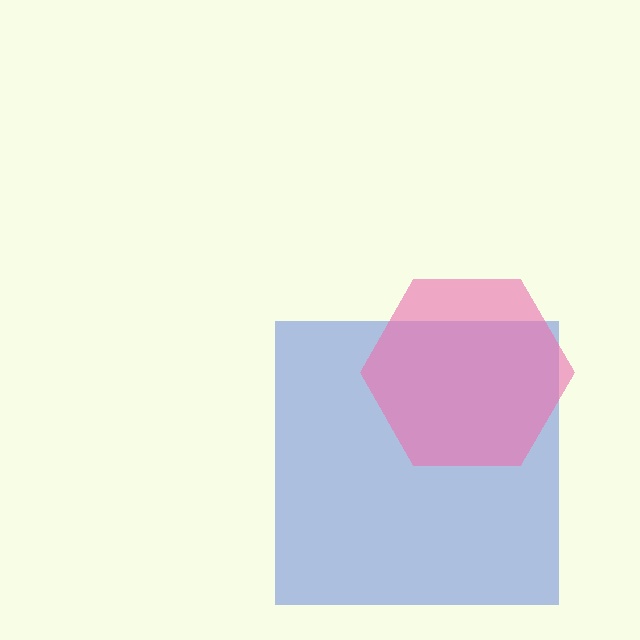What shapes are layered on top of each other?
The layered shapes are: a blue square, a pink hexagon.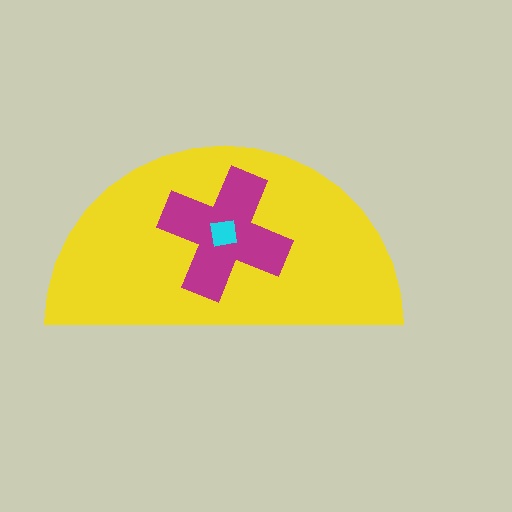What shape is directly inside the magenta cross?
The cyan square.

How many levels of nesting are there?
3.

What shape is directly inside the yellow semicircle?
The magenta cross.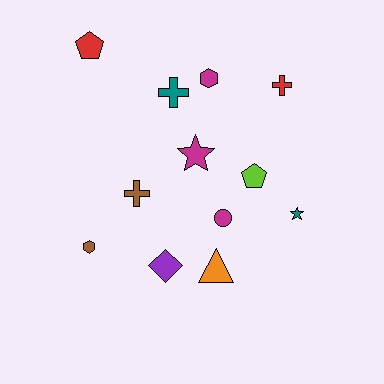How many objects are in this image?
There are 12 objects.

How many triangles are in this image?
There is 1 triangle.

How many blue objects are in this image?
There are no blue objects.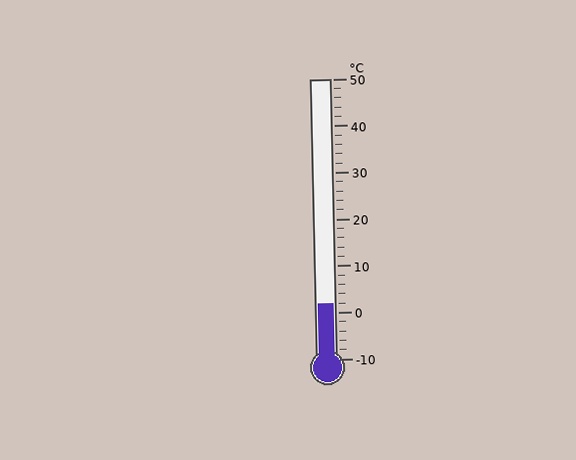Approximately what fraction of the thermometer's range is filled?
The thermometer is filled to approximately 20% of its range.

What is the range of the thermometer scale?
The thermometer scale ranges from -10°C to 50°C.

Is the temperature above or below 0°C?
The temperature is above 0°C.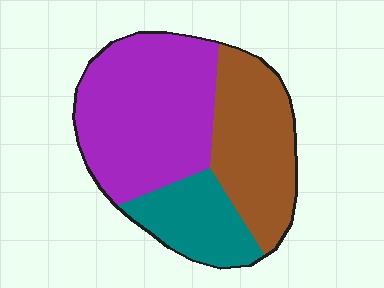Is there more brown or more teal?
Brown.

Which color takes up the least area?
Teal, at roughly 20%.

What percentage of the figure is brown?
Brown covers roughly 30% of the figure.